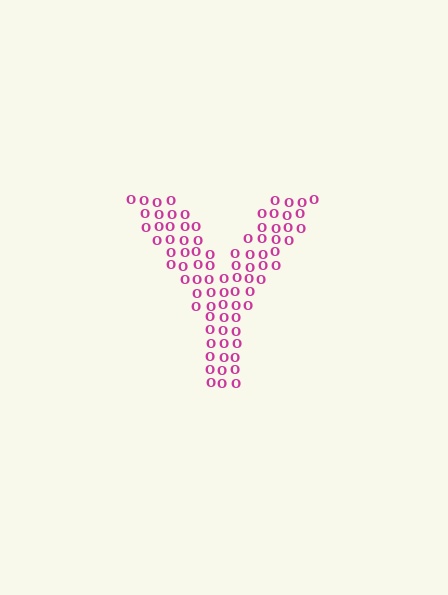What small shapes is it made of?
It is made of small letter O's.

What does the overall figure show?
The overall figure shows the letter Y.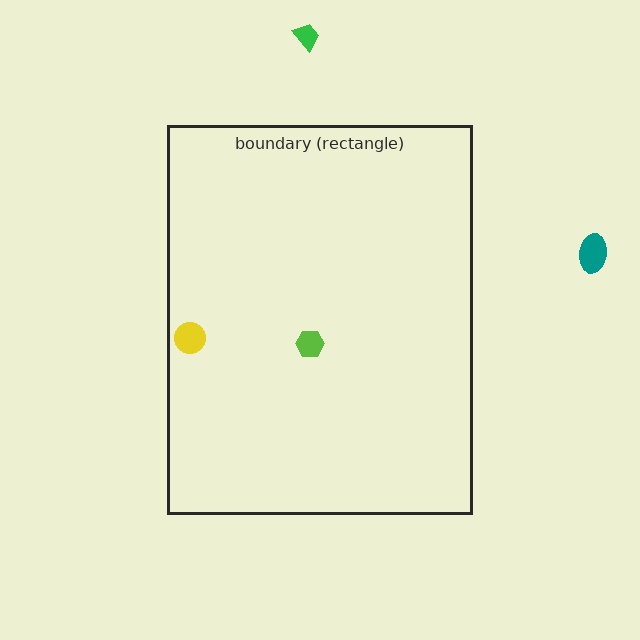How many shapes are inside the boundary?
2 inside, 2 outside.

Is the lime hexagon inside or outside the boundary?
Inside.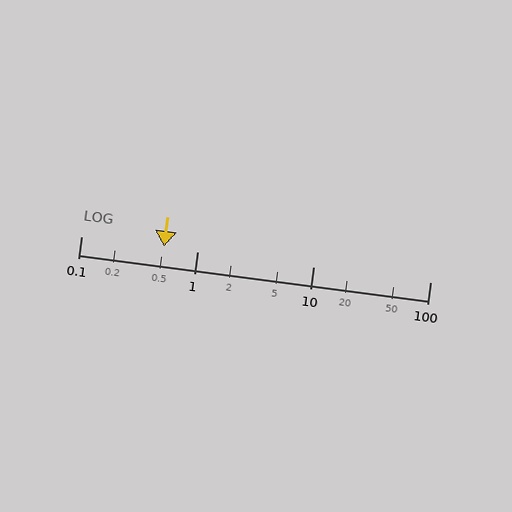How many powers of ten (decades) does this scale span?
The scale spans 3 decades, from 0.1 to 100.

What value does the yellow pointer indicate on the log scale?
The pointer indicates approximately 0.51.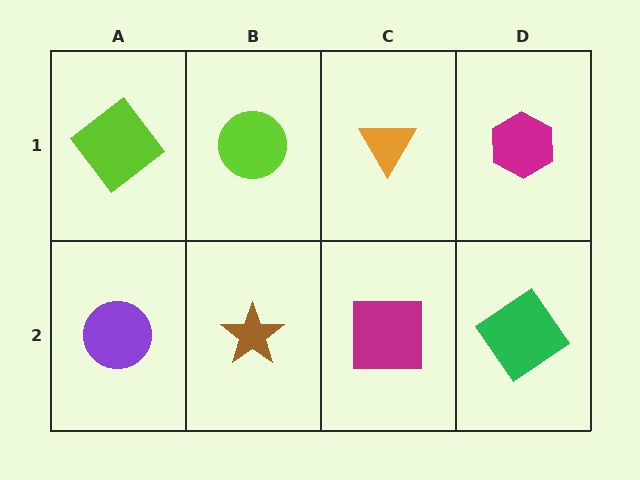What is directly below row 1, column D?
A green diamond.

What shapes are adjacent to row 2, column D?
A magenta hexagon (row 1, column D), a magenta square (row 2, column C).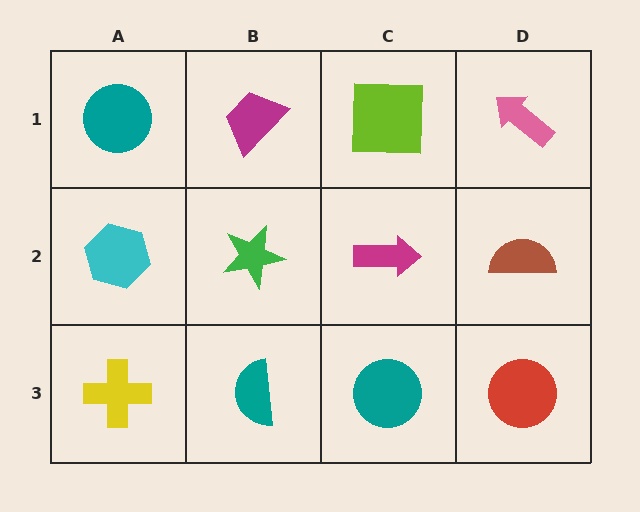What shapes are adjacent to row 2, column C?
A lime square (row 1, column C), a teal circle (row 3, column C), a green star (row 2, column B), a brown semicircle (row 2, column D).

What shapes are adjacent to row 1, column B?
A green star (row 2, column B), a teal circle (row 1, column A), a lime square (row 1, column C).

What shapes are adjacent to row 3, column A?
A cyan hexagon (row 2, column A), a teal semicircle (row 3, column B).